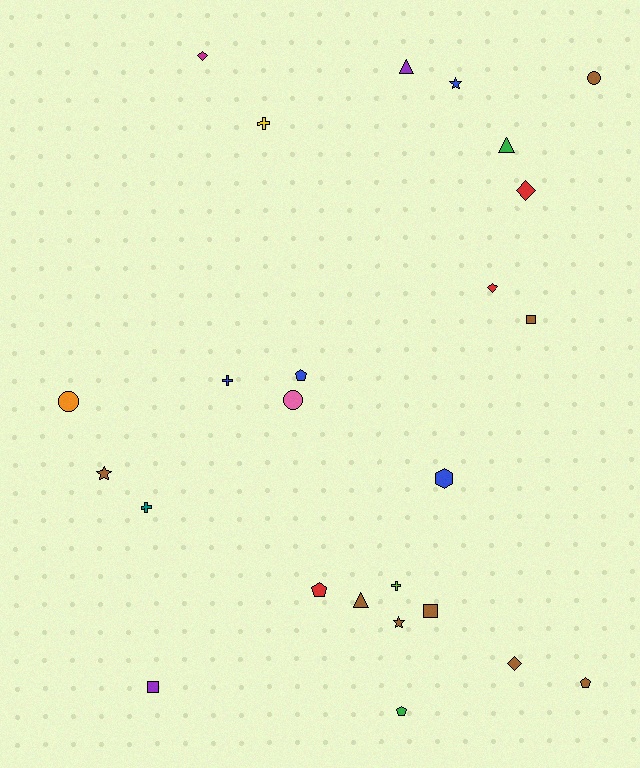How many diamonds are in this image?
There are 4 diamonds.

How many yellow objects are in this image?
There is 1 yellow object.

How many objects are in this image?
There are 25 objects.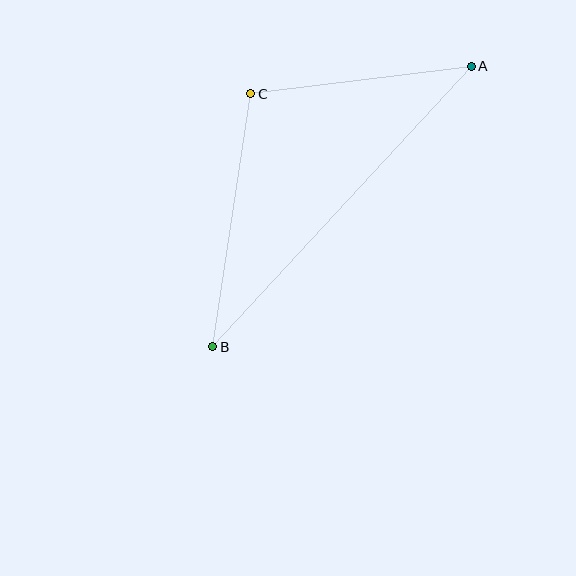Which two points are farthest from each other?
Points A and B are farthest from each other.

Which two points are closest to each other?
Points A and C are closest to each other.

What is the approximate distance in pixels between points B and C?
The distance between B and C is approximately 256 pixels.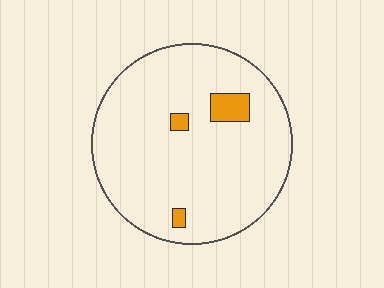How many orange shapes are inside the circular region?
3.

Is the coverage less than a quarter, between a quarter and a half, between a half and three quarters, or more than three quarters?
Less than a quarter.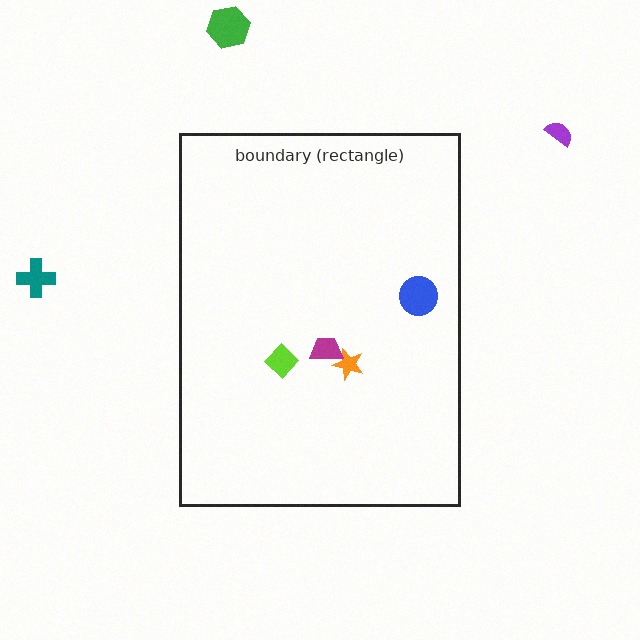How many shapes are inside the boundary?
4 inside, 3 outside.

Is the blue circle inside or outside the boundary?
Inside.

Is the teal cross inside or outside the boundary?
Outside.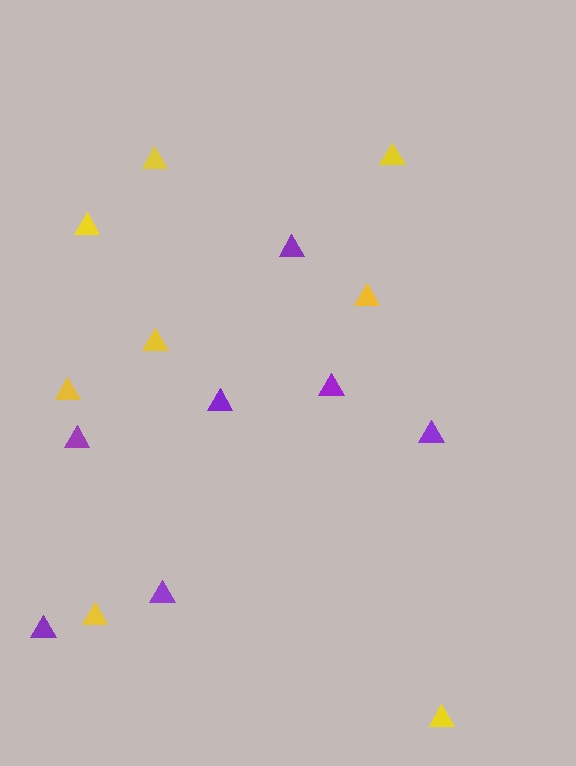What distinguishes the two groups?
There are 2 groups: one group of yellow triangles (8) and one group of purple triangles (7).